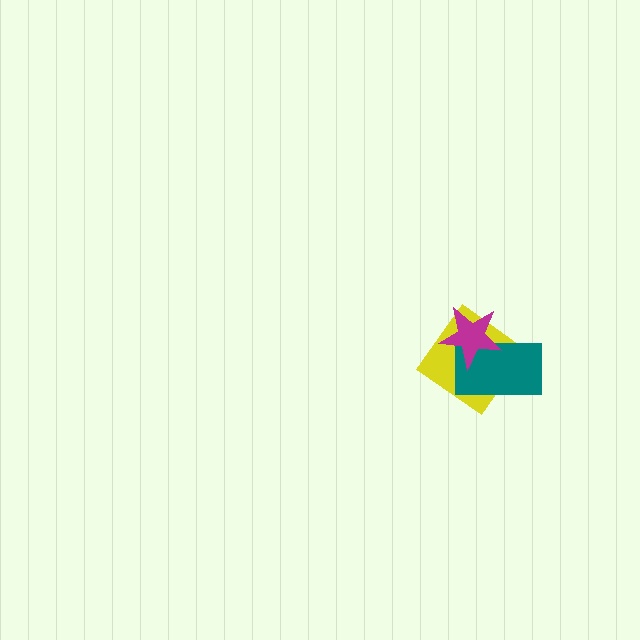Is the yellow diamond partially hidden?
Yes, it is partially covered by another shape.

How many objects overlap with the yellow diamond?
2 objects overlap with the yellow diamond.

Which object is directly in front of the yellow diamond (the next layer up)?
The teal rectangle is directly in front of the yellow diamond.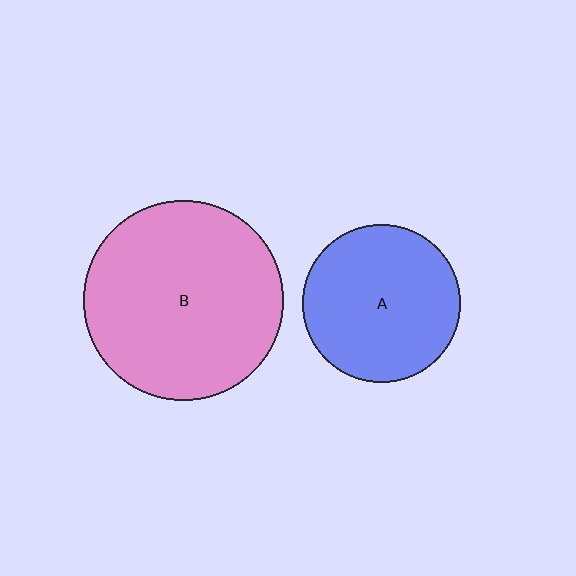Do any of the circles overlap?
No, none of the circles overlap.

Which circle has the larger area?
Circle B (pink).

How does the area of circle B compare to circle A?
Approximately 1.6 times.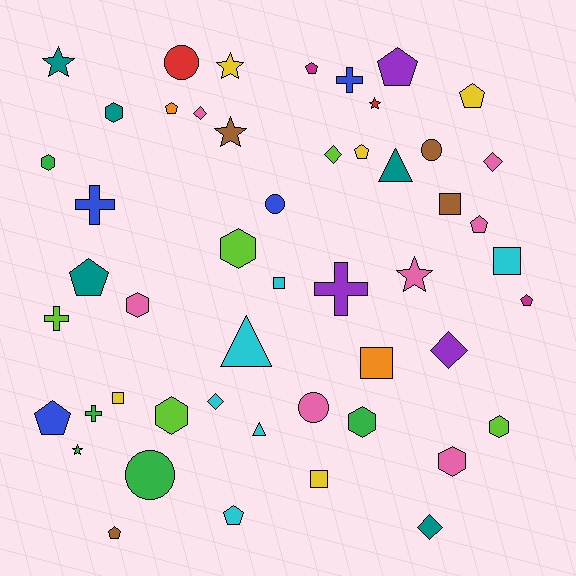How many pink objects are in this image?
There are 7 pink objects.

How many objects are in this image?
There are 50 objects.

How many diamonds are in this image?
There are 6 diamonds.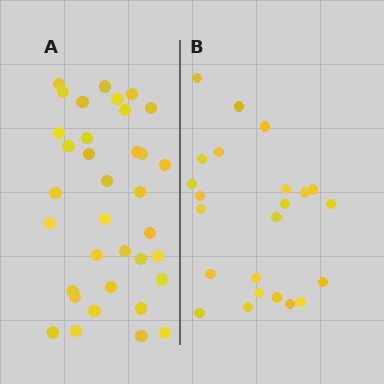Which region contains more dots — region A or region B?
Region A (the left region) has more dots.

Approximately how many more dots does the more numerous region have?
Region A has roughly 12 or so more dots than region B.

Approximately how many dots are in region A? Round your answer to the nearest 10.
About 40 dots. (The exact count is 35, which rounds to 40.)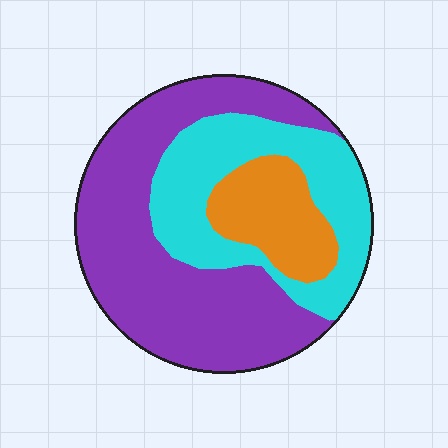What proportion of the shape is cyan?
Cyan covers 32% of the shape.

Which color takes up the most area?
Purple, at roughly 55%.